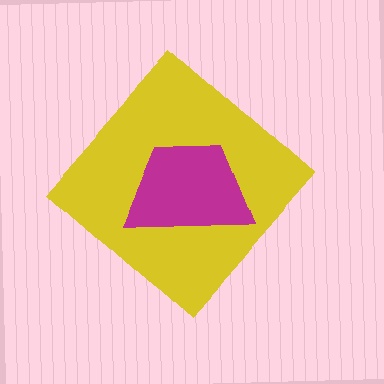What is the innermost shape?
The magenta trapezoid.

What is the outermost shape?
The yellow diamond.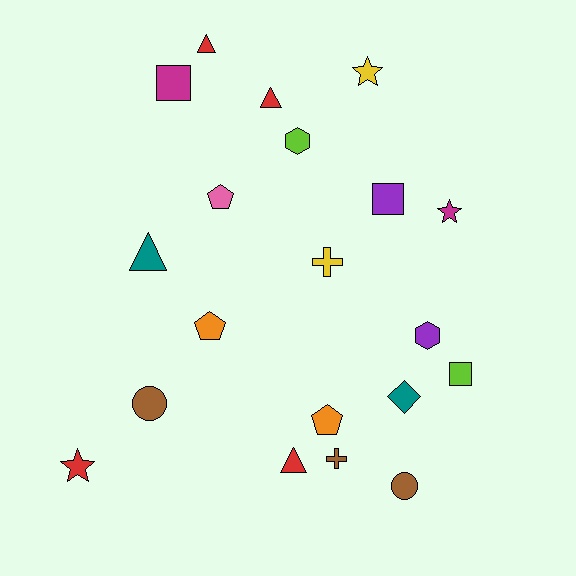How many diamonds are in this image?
There is 1 diamond.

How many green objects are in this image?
There are no green objects.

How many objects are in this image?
There are 20 objects.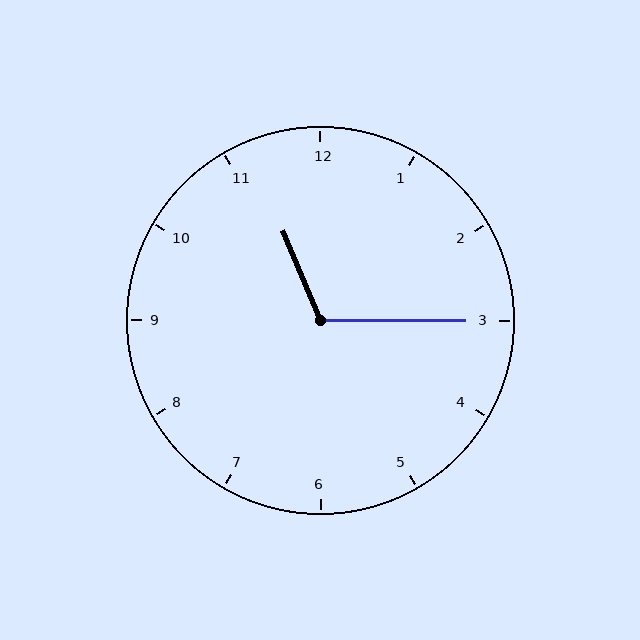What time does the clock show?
11:15.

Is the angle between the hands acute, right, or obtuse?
It is obtuse.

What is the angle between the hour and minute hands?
Approximately 112 degrees.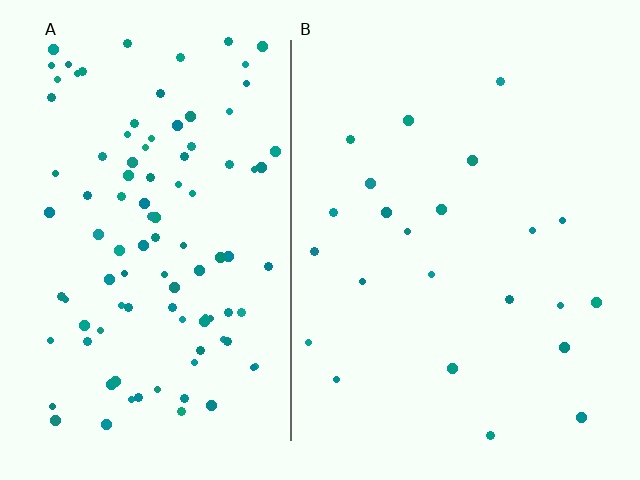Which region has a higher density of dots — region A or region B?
A (the left).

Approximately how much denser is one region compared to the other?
Approximately 4.6× — region A over region B.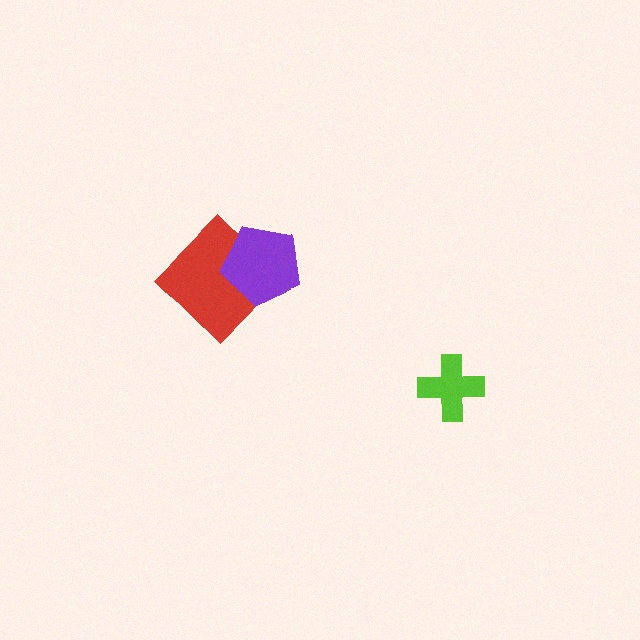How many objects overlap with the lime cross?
0 objects overlap with the lime cross.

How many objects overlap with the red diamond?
1 object overlaps with the red diamond.